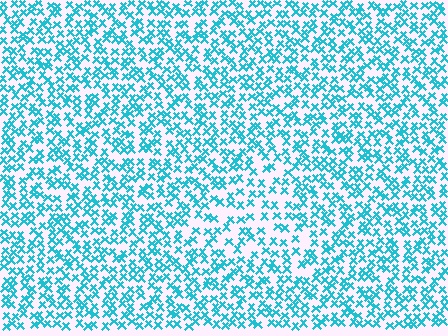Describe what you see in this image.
The image contains small cyan elements arranged at two different densities. A triangle-shaped region is visible where the elements are less densely packed than the surrounding area.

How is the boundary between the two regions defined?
The boundary is defined by a change in element density (approximately 1.6x ratio). All elements are the same color, size, and shape.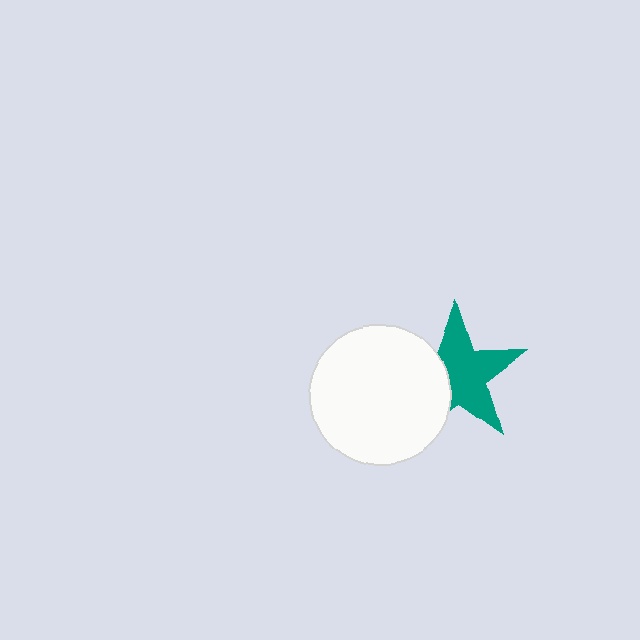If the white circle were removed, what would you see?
You would see the complete teal star.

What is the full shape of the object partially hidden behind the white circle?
The partially hidden object is a teal star.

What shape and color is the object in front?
The object in front is a white circle.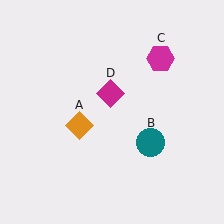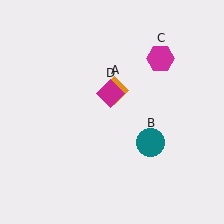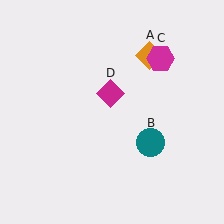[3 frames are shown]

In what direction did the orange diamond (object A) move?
The orange diamond (object A) moved up and to the right.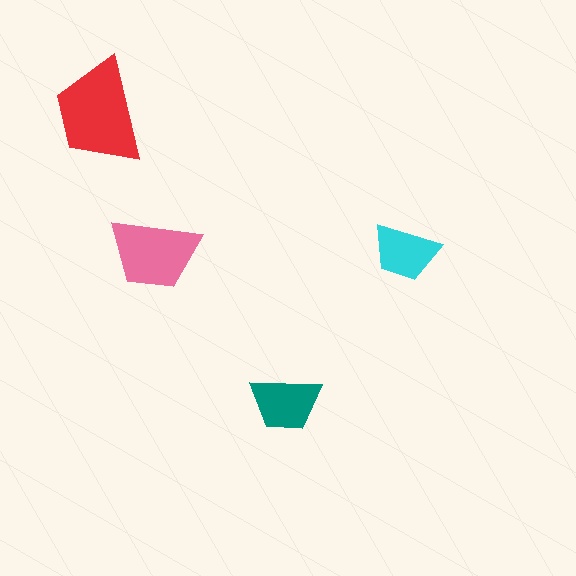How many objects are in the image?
There are 4 objects in the image.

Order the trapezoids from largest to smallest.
the red one, the pink one, the teal one, the cyan one.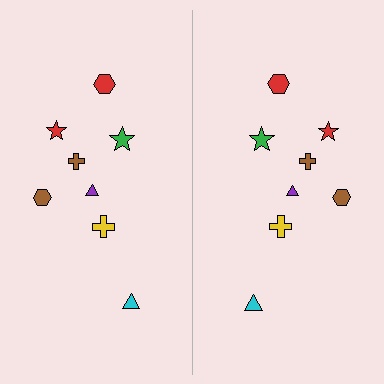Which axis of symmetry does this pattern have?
The pattern has a vertical axis of symmetry running through the center of the image.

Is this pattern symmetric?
Yes, this pattern has bilateral (reflection) symmetry.